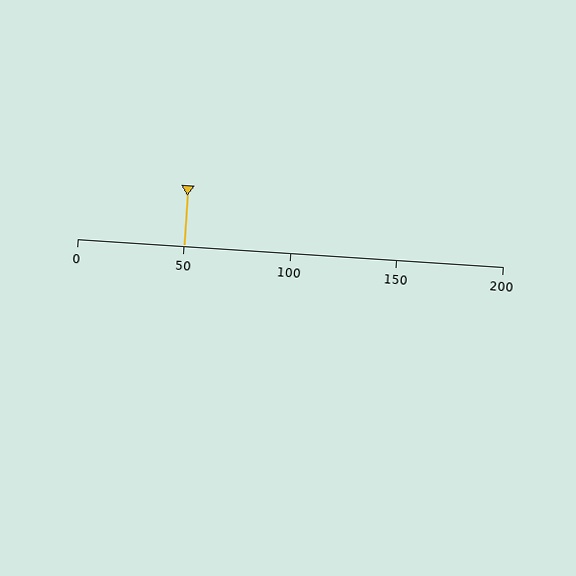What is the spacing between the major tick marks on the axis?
The major ticks are spaced 50 apart.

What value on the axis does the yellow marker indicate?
The marker indicates approximately 50.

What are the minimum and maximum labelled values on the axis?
The axis runs from 0 to 200.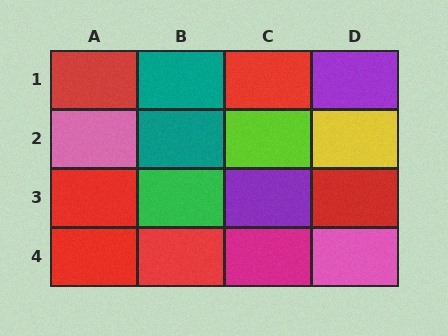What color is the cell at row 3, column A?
Red.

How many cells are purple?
2 cells are purple.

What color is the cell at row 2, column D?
Yellow.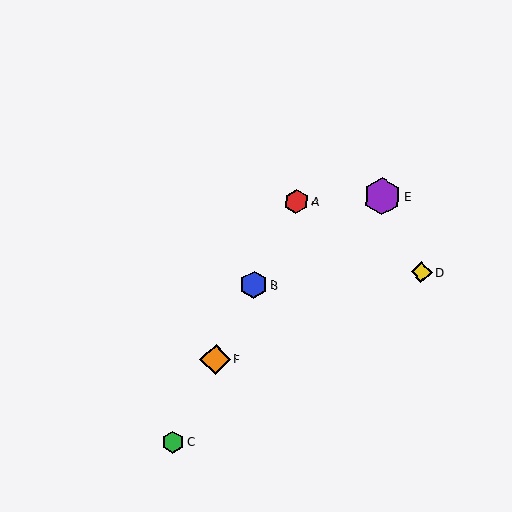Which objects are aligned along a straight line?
Objects A, B, C, F are aligned along a straight line.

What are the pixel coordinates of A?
Object A is at (296, 201).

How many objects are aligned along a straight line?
4 objects (A, B, C, F) are aligned along a straight line.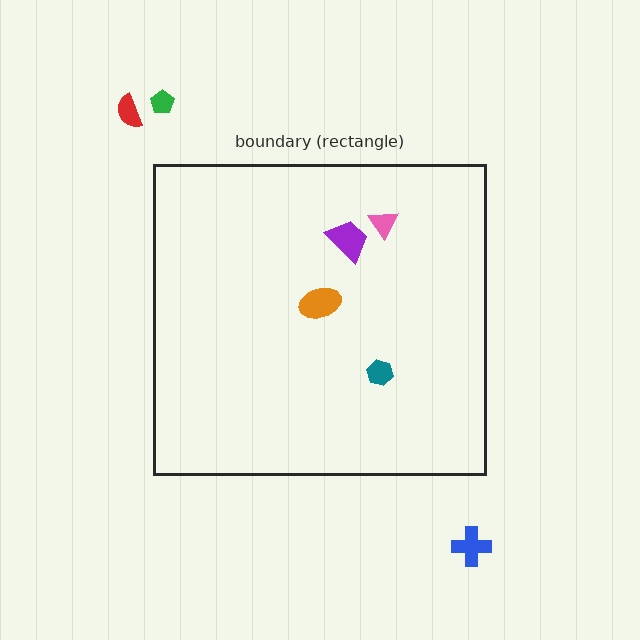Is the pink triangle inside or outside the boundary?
Inside.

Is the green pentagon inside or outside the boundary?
Outside.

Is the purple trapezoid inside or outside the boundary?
Inside.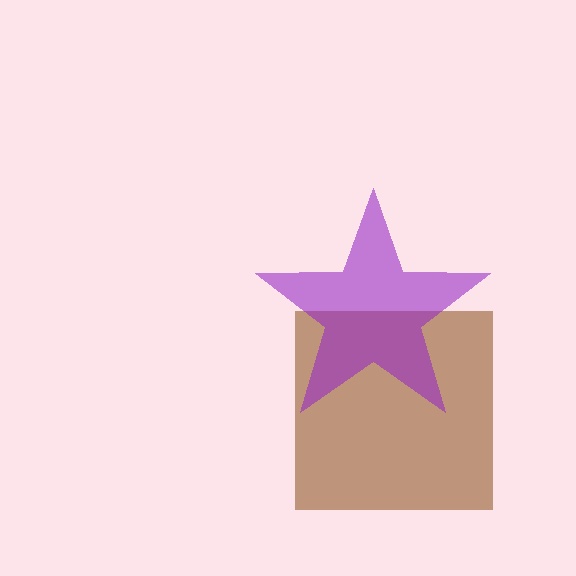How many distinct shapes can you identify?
There are 2 distinct shapes: a brown square, a purple star.